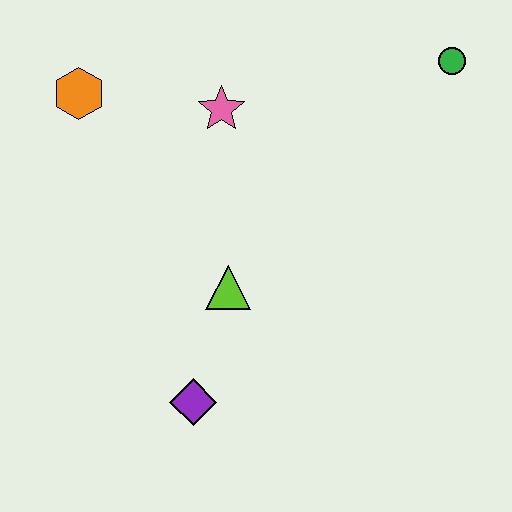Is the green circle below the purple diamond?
No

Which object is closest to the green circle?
The pink star is closest to the green circle.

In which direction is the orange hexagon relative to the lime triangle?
The orange hexagon is above the lime triangle.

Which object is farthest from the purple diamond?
The green circle is farthest from the purple diamond.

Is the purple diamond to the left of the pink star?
Yes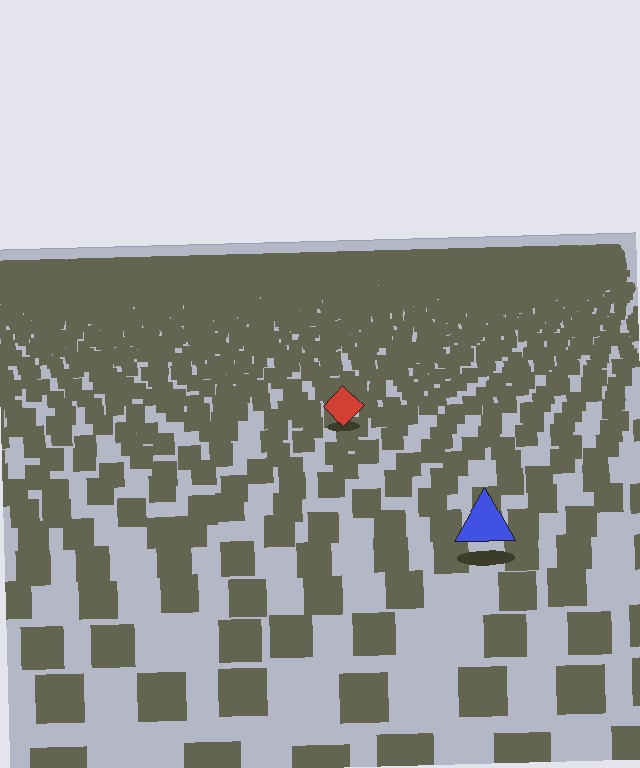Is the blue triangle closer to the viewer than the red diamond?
Yes. The blue triangle is closer — you can tell from the texture gradient: the ground texture is coarser near it.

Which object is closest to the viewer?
The blue triangle is closest. The texture marks near it are larger and more spread out.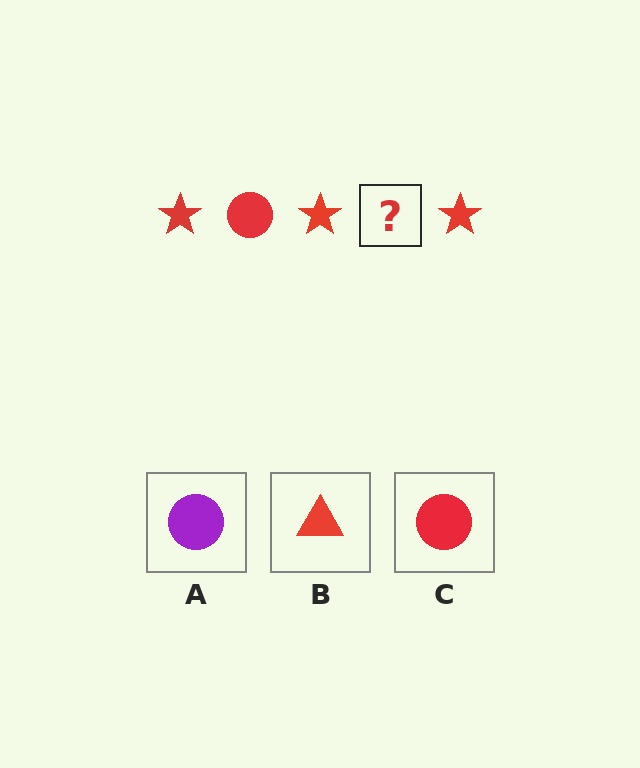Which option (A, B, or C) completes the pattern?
C.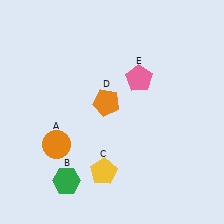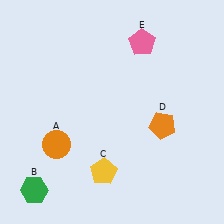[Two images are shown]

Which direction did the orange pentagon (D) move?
The orange pentagon (D) moved right.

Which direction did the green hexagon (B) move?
The green hexagon (B) moved left.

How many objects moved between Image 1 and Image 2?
3 objects moved between the two images.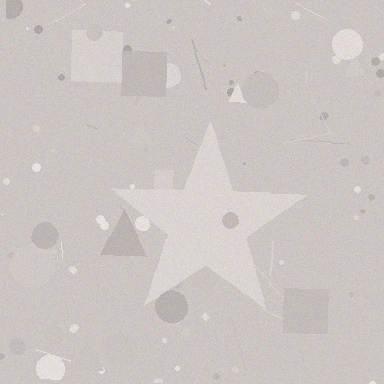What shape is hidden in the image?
A star is hidden in the image.